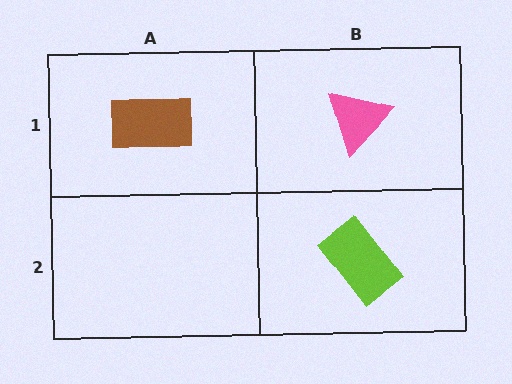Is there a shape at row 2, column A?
No, that cell is empty.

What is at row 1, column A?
A brown rectangle.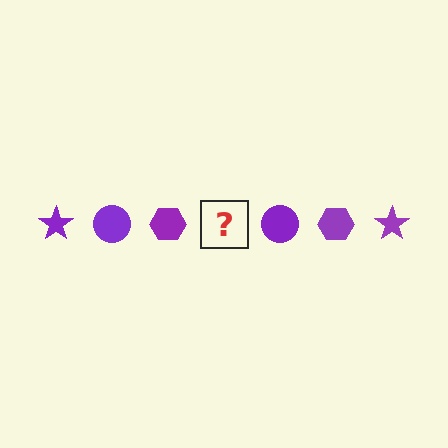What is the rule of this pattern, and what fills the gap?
The rule is that the pattern cycles through star, circle, hexagon shapes in purple. The gap should be filled with a purple star.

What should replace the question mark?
The question mark should be replaced with a purple star.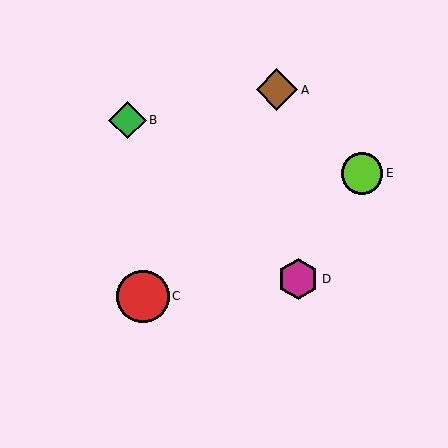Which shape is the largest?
The red circle (labeled C) is the largest.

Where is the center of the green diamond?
The center of the green diamond is at (128, 120).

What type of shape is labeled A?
Shape A is a brown diamond.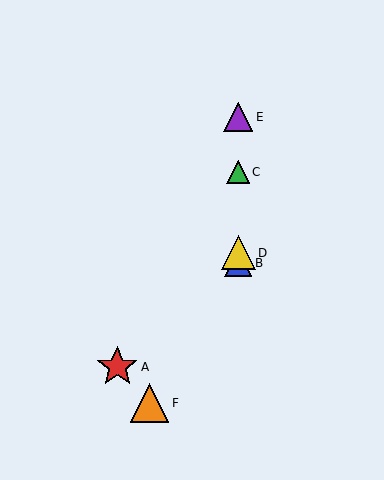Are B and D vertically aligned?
Yes, both are at x≈238.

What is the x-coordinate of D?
Object D is at x≈238.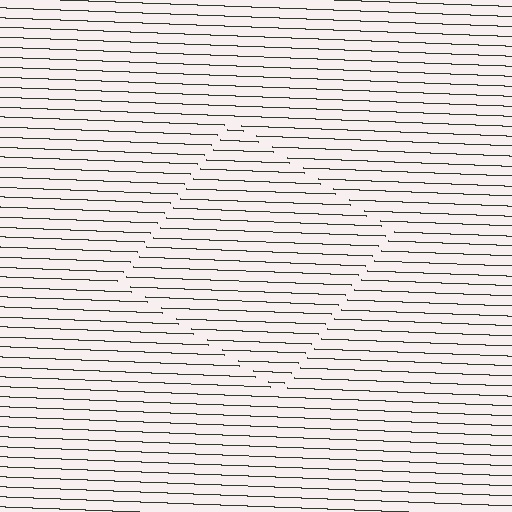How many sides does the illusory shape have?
4 sides — the line-ends trace a square.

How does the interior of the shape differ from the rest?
The interior of the shape contains the same grating, shifted by half a period — the contour is defined by the phase discontinuity where line-ends from the inner and outer gratings abut.